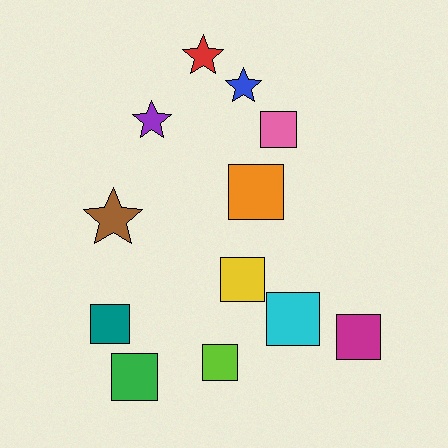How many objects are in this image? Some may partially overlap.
There are 12 objects.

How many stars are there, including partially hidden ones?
There are 4 stars.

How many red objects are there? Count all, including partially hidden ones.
There is 1 red object.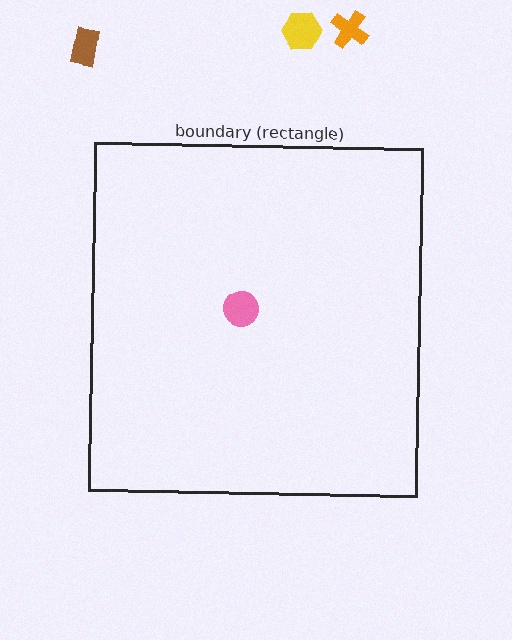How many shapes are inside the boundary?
1 inside, 3 outside.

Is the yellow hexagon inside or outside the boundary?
Outside.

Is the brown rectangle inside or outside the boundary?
Outside.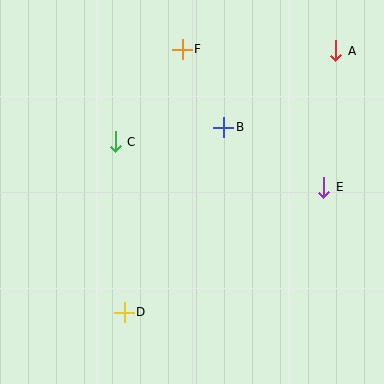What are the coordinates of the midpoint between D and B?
The midpoint between D and B is at (174, 220).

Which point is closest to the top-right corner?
Point A is closest to the top-right corner.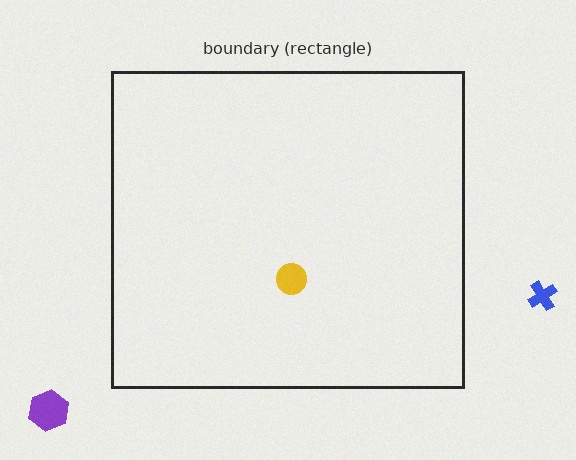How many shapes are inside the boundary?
1 inside, 2 outside.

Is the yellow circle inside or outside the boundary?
Inside.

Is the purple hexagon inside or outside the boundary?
Outside.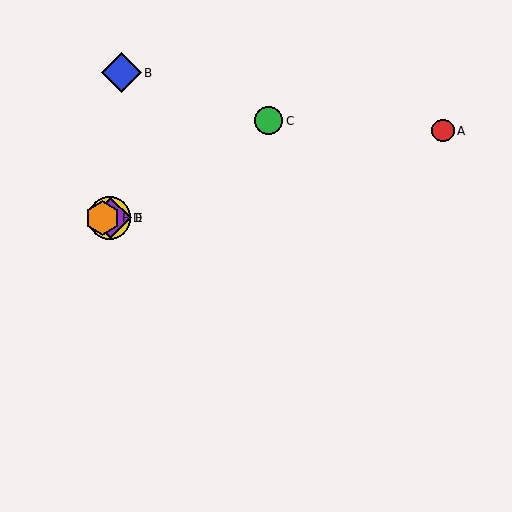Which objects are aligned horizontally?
Objects D, E, F are aligned horizontally.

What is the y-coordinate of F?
Object F is at y≈218.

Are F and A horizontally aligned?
No, F is at y≈218 and A is at y≈131.